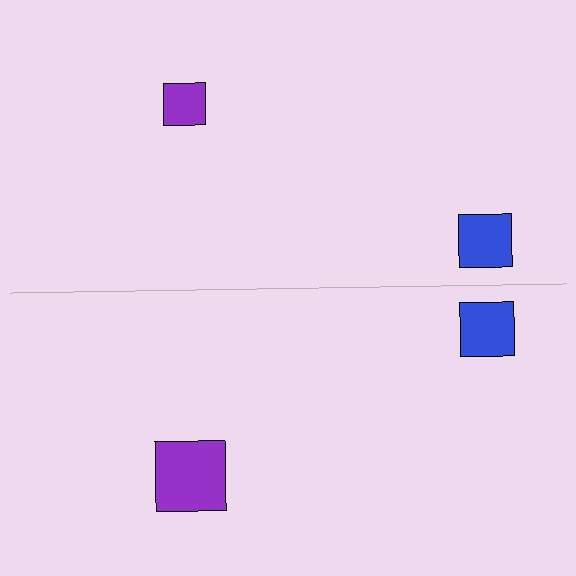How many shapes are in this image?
There are 4 shapes in this image.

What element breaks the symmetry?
The purple square on the bottom side has a different size than its mirror counterpart.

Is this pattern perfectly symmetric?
No, the pattern is not perfectly symmetric. The purple square on the bottom side has a different size than its mirror counterpart.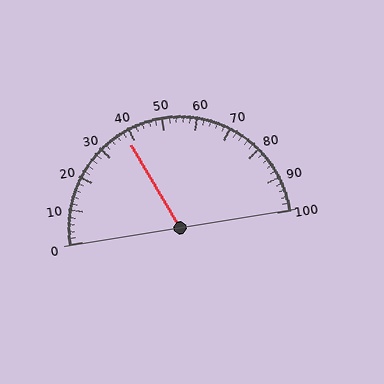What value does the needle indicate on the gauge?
The needle indicates approximately 38.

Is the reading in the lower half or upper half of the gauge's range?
The reading is in the lower half of the range (0 to 100).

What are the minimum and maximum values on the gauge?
The gauge ranges from 0 to 100.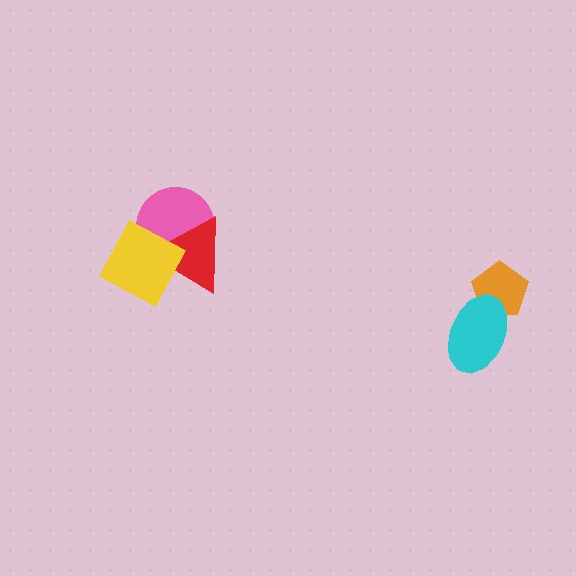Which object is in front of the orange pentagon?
The cyan ellipse is in front of the orange pentagon.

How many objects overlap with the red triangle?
2 objects overlap with the red triangle.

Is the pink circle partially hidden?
Yes, it is partially covered by another shape.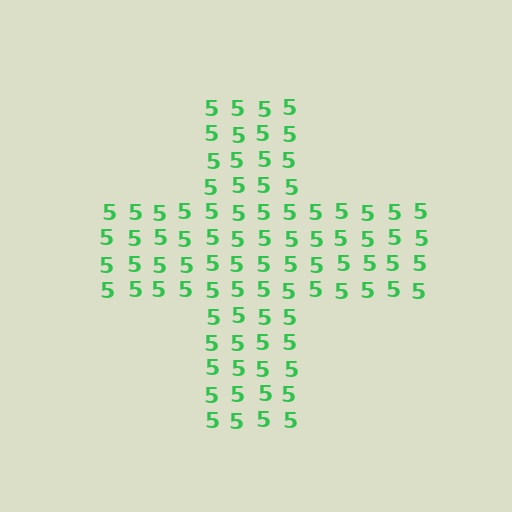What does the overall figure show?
The overall figure shows a cross.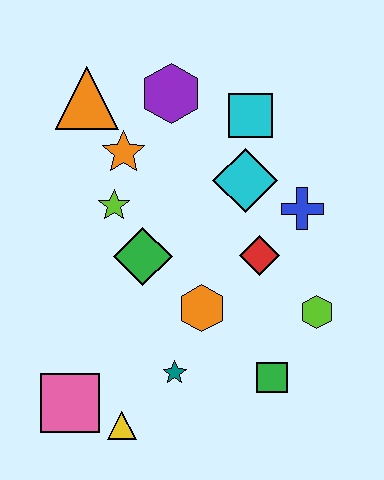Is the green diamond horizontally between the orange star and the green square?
Yes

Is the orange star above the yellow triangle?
Yes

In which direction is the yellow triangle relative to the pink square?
The yellow triangle is to the right of the pink square.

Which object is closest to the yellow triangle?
The pink square is closest to the yellow triangle.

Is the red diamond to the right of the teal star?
Yes